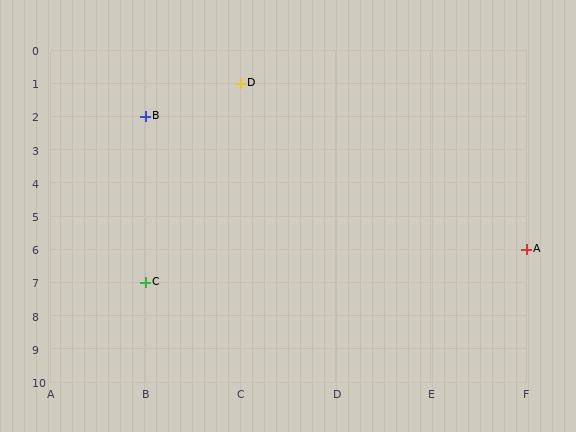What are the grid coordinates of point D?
Point D is at grid coordinates (C, 1).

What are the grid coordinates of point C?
Point C is at grid coordinates (B, 7).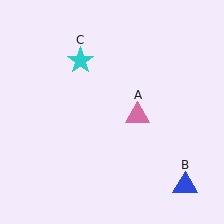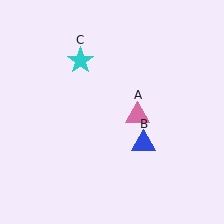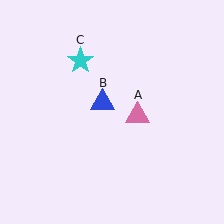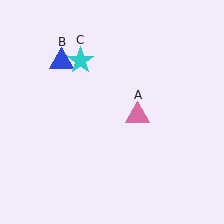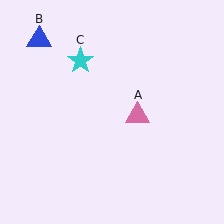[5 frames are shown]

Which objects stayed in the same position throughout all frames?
Pink triangle (object A) and cyan star (object C) remained stationary.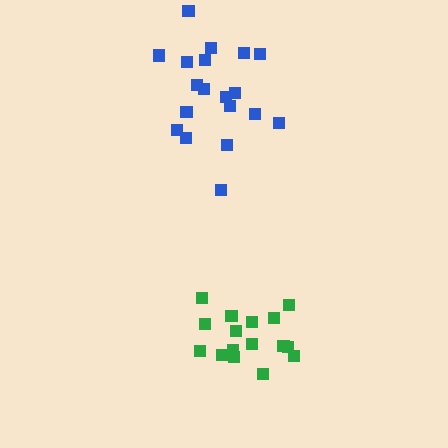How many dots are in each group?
Group 1: 16 dots, Group 2: 19 dots (35 total).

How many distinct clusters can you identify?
There are 2 distinct clusters.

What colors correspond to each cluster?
The clusters are colored: green, blue.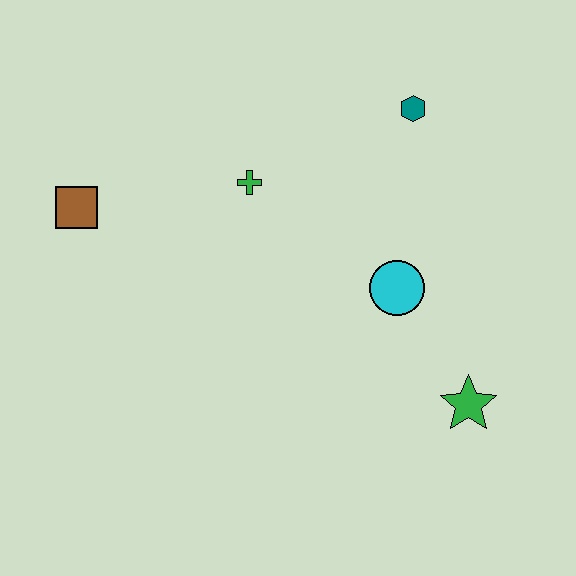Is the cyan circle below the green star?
No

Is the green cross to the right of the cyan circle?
No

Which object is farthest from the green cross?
The green star is farthest from the green cross.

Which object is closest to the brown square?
The green cross is closest to the brown square.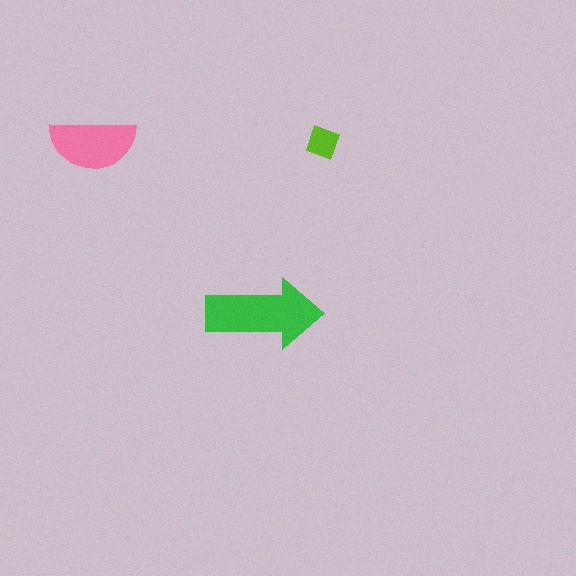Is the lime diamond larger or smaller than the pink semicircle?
Smaller.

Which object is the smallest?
The lime diamond.